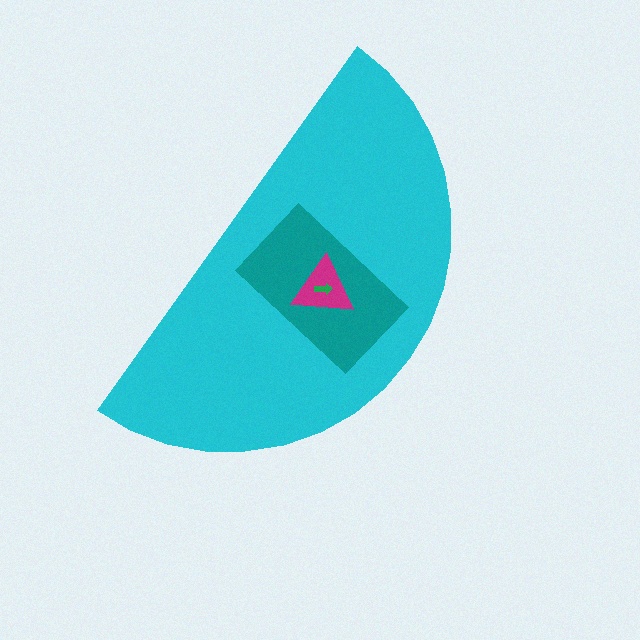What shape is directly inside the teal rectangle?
The magenta triangle.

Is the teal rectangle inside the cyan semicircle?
Yes.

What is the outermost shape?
The cyan semicircle.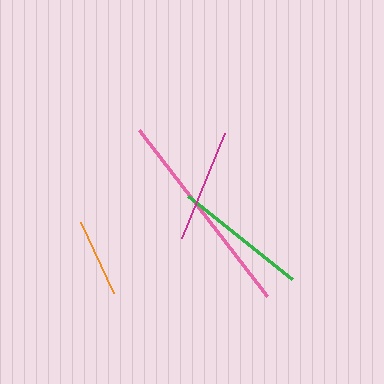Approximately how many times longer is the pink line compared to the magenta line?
The pink line is approximately 1.8 times the length of the magenta line.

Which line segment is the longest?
The pink line is the longest at approximately 209 pixels.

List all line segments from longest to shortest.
From longest to shortest: pink, green, magenta, orange.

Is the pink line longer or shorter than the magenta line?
The pink line is longer than the magenta line.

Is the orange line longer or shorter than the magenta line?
The magenta line is longer than the orange line.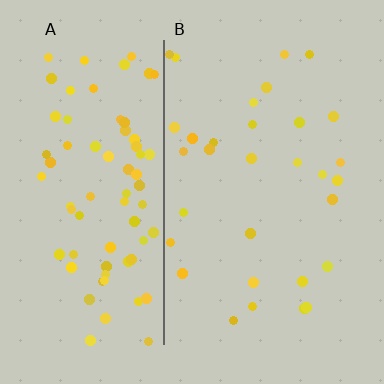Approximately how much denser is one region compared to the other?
Approximately 2.5× — region A over region B.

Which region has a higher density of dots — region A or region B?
A (the left).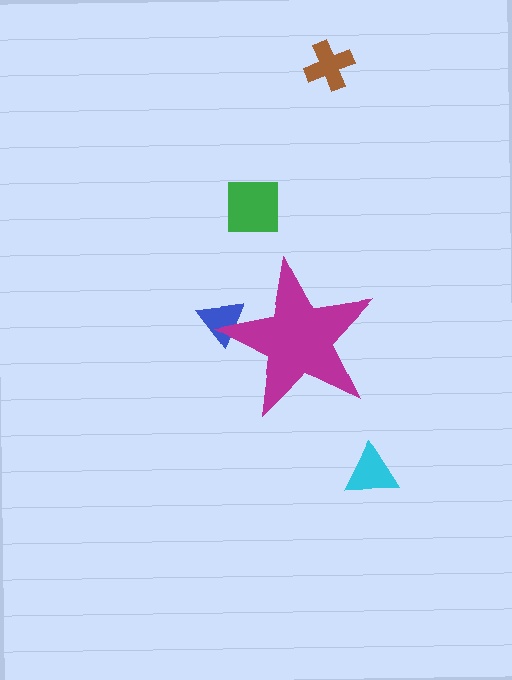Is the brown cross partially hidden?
No, the brown cross is fully visible.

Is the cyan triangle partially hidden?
No, the cyan triangle is fully visible.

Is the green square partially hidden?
No, the green square is fully visible.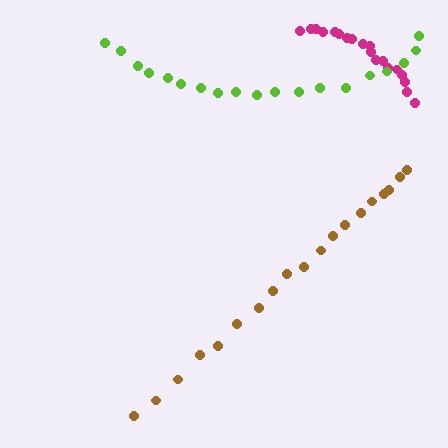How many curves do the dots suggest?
There are 3 distinct paths.